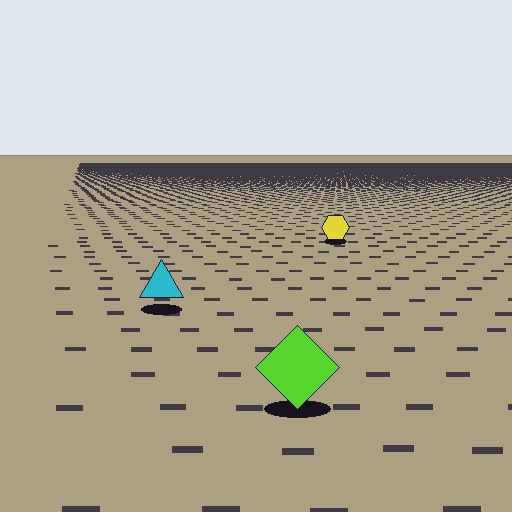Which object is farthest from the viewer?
The yellow hexagon is farthest from the viewer. It appears smaller and the ground texture around it is denser.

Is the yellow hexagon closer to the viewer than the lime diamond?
No. The lime diamond is closer — you can tell from the texture gradient: the ground texture is coarser near it.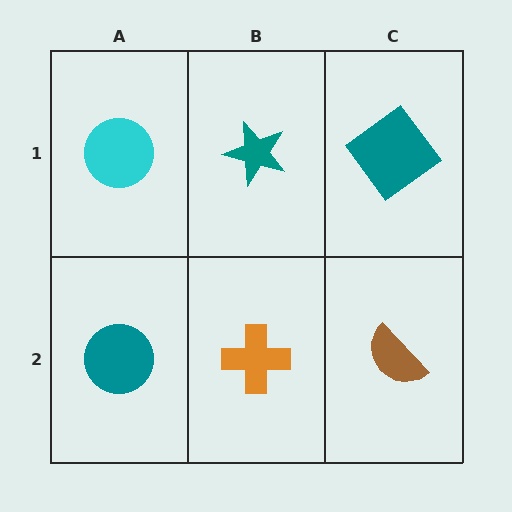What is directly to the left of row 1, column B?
A cyan circle.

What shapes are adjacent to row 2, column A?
A cyan circle (row 1, column A), an orange cross (row 2, column B).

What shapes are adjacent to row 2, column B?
A teal star (row 1, column B), a teal circle (row 2, column A), a brown semicircle (row 2, column C).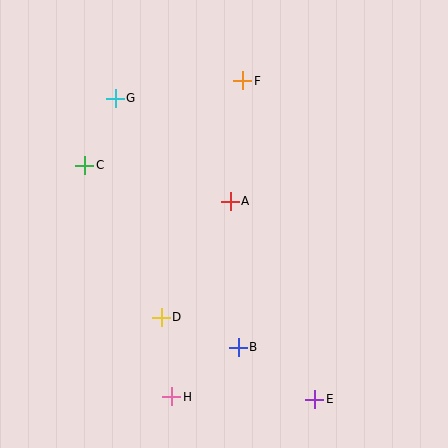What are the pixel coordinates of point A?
Point A is at (230, 201).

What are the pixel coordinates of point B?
Point B is at (238, 347).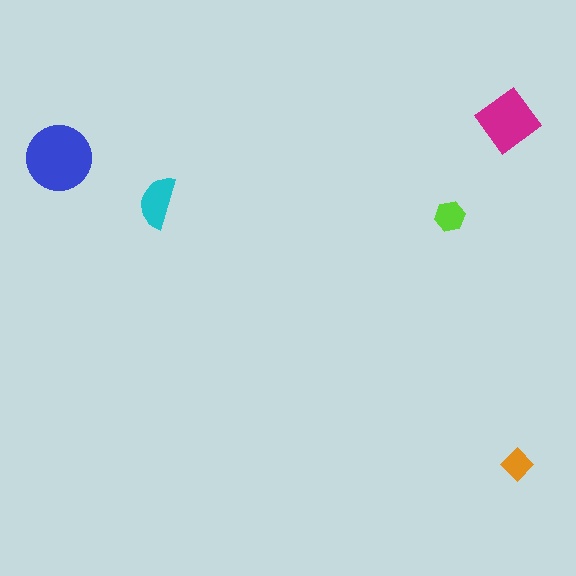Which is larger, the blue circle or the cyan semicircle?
The blue circle.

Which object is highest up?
The magenta diamond is topmost.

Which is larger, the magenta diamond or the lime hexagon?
The magenta diamond.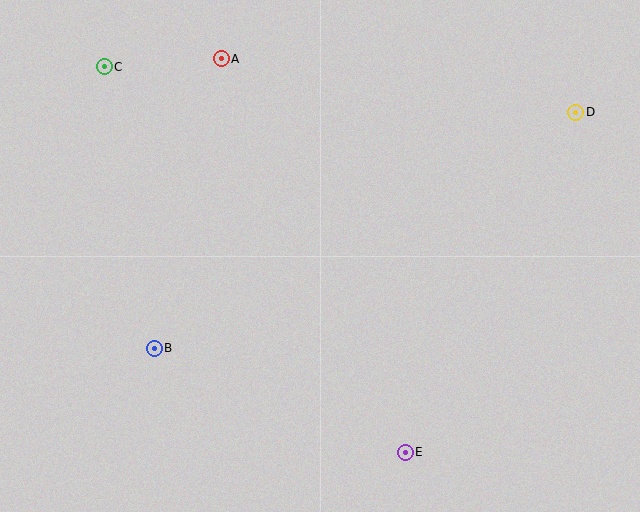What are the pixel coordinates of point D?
Point D is at (576, 112).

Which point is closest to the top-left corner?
Point C is closest to the top-left corner.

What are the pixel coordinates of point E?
Point E is at (405, 452).